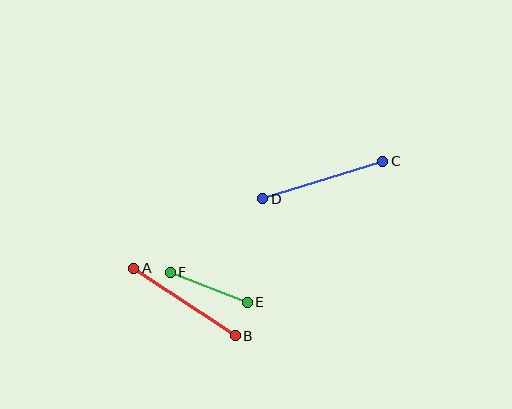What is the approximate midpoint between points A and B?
The midpoint is at approximately (184, 302) pixels.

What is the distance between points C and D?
The distance is approximately 126 pixels.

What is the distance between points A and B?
The distance is approximately 122 pixels.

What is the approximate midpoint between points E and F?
The midpoint is at approximately (209, 287) pixels.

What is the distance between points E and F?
The distance is approximately 83 pixels.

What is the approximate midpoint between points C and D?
The midpoint is at approximately (323, 180) pixels.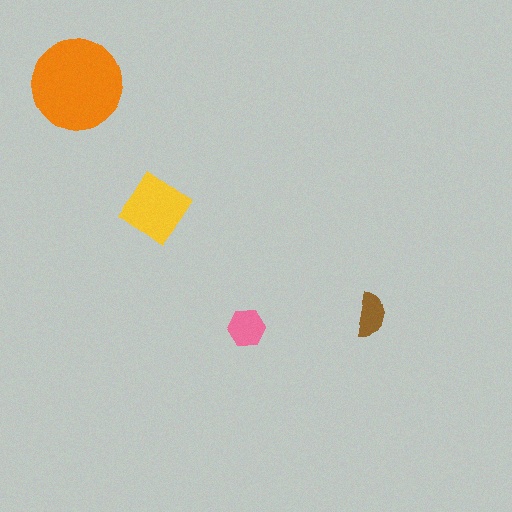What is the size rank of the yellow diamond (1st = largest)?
2nd.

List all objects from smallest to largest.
The brown semicircle, the pink hexagon, the yellow diamond, the orange circle.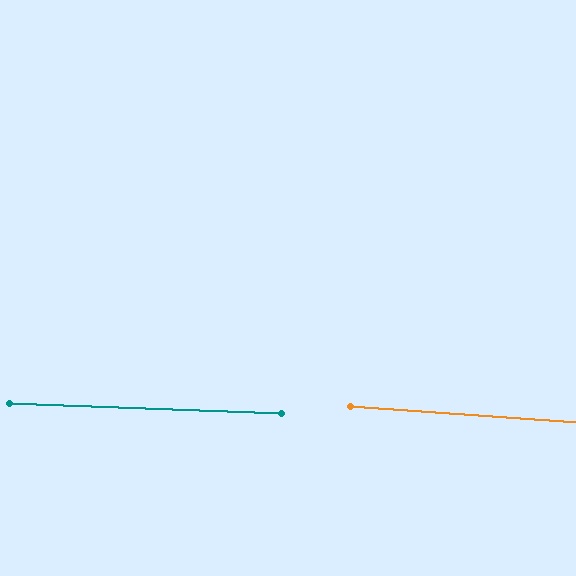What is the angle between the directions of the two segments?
Approximately 2 degrees.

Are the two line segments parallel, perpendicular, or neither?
Parallel — their directions differ by only 1.8°.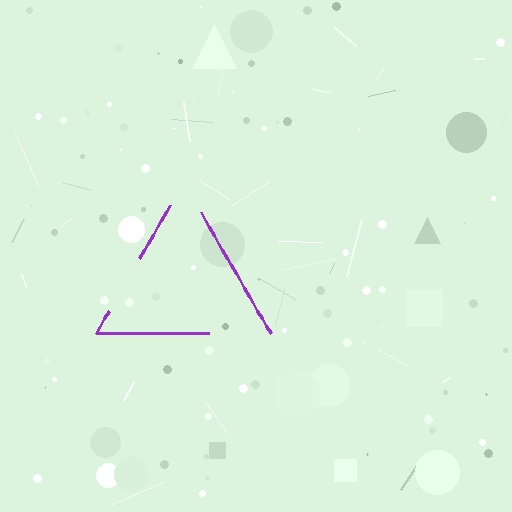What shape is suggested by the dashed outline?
The dashed outline suggests a triangle.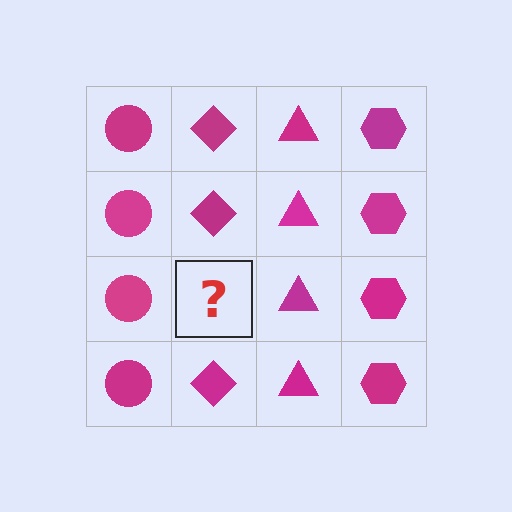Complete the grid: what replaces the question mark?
The question mark should be replaced with a magenta diamond.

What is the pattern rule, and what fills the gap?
The rule is that each column has a consistent shape. The gap should be filled with a magenta diamond.